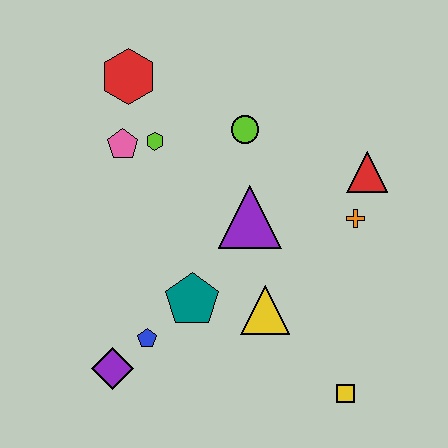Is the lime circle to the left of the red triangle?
Yes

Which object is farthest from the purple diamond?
The red triangle is farthest from the purple diamond.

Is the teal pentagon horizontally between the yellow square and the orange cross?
No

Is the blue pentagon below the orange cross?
Yes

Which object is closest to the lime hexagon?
The pink pentagon is closest to the lime hexagon.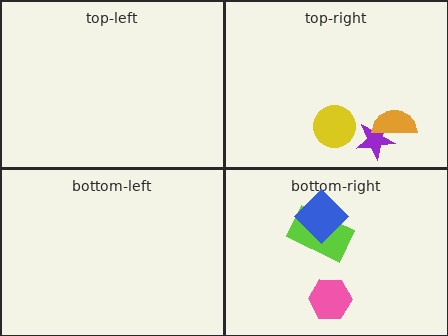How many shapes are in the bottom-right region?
3.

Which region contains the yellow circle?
The top-right region.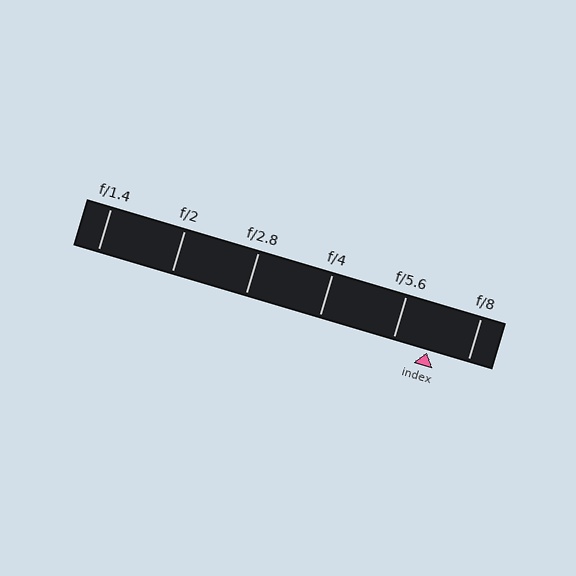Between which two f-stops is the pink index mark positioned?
The index mark is between f/5.6 and f/8.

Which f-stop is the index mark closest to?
The index mark is closest to f/5.6.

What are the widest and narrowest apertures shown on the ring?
The widest aperture shown is f/1.4 and the narrowest is f/8.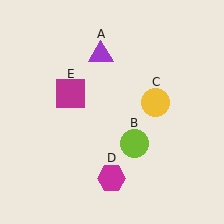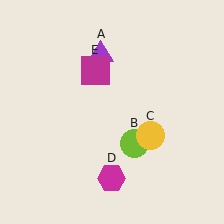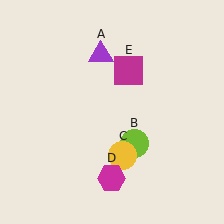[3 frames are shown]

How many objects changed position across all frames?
2 objects changed position: yellow circle (object C), magenta square (object E).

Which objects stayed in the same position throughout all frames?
Purple triangle (object A) and lime circle (object B) and magenta hexagon (object D) remained stationary.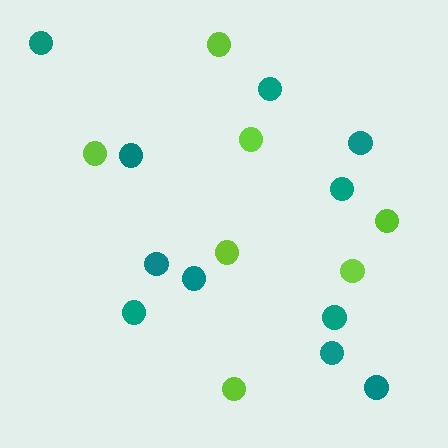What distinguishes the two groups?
There are 2 groups: one group of teal circles (11) and one group of lime circles (7).